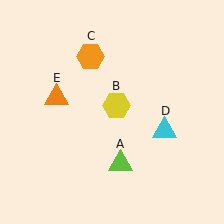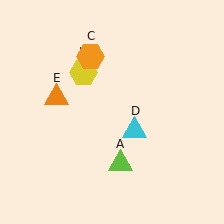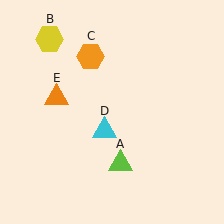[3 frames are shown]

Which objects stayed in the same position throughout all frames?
Lime triangle (object A) and orange hexagon (object C) and orange triangle (object E) remained stationary.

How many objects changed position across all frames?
2 objects changed position: yellow hexagon (object B), cyan triangle (object D).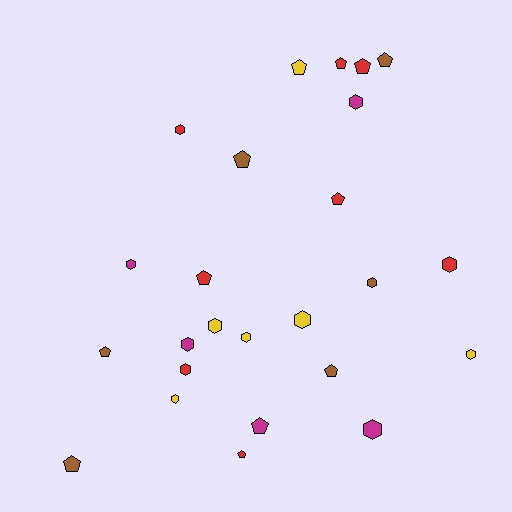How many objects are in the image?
There are 25 objects.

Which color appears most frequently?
Red, with 8 objects.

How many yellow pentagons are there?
There is 1 yellow pentagon.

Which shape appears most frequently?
Hexagon, with 13 objects.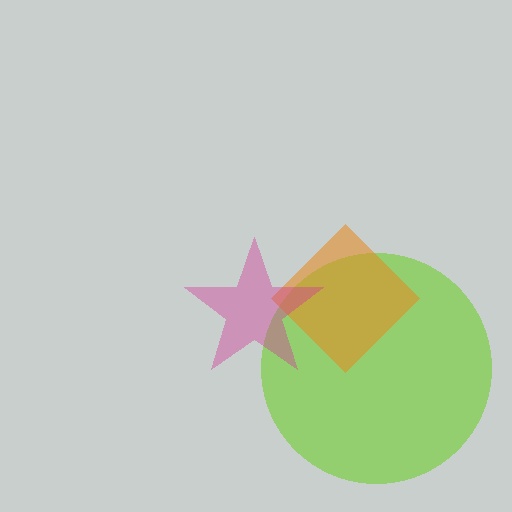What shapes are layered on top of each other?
The layered shapes are: a lime circle, an orange diamond, a magenta star.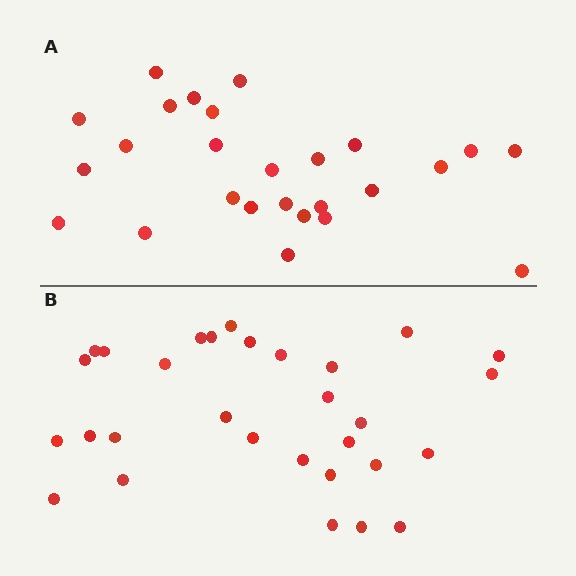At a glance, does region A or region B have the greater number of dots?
Region B (the bottom region) has more dots.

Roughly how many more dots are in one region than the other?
Region B has about 4 more dots than region A.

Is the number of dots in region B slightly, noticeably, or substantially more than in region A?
Region B has only slightly more — the two regions are fairly close. The ratio is roughly 1.2 to 1.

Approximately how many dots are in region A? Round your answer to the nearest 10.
About 30 dots. (The exact count is 26, which rounds to 30.)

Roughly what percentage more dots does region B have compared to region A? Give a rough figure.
About 15% more.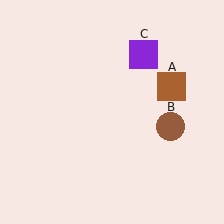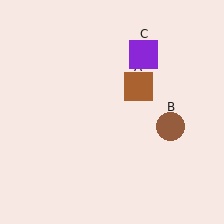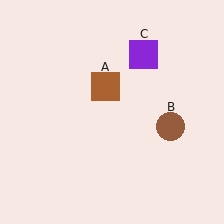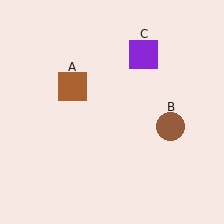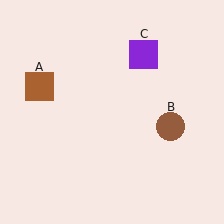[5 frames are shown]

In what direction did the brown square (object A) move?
The brown square (object A) moved left.